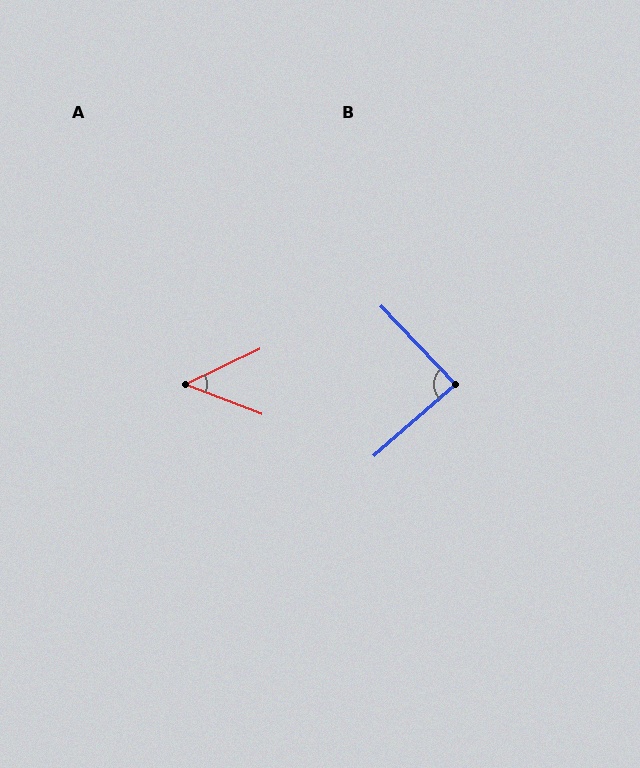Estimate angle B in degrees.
Approximately 88 degrees.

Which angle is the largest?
B, at approximately 88 degrees.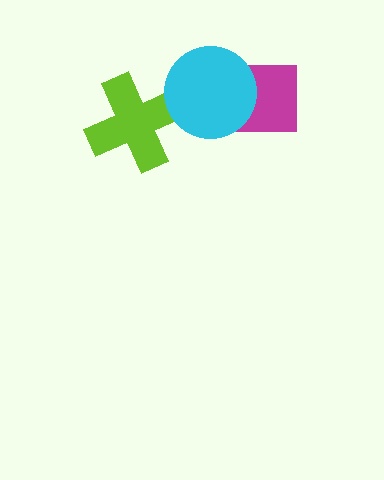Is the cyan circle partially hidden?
No, no other shape covers it.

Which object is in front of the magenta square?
The cyan circle is in front of the magenta square.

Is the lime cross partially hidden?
Yes, it is partially covered by another shape.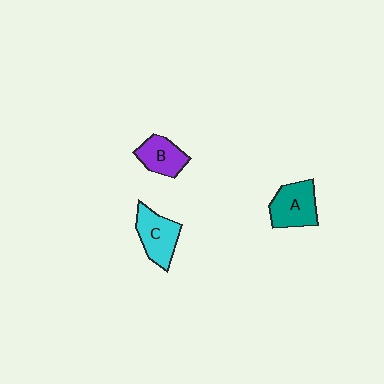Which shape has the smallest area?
Shape B (purple).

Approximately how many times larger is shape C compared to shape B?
Approximately 1.2 times.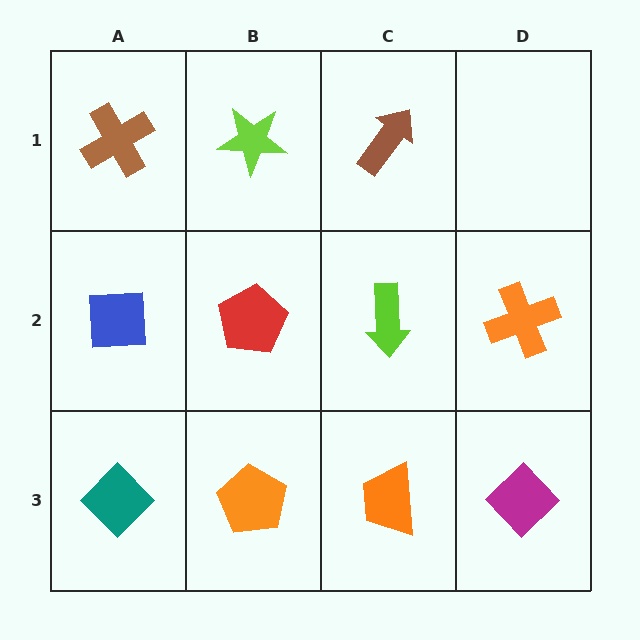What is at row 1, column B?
A lime star.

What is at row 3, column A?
A teal diamond.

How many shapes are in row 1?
3 shapes.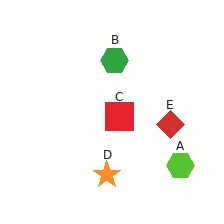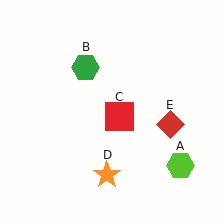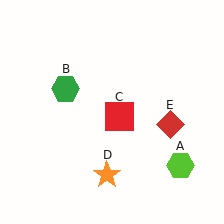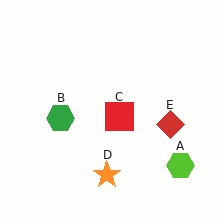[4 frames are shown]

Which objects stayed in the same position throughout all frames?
Lime hexagon (object A) and red square (object C) and orange star (object D) and red diamond (object E) remained stationary.